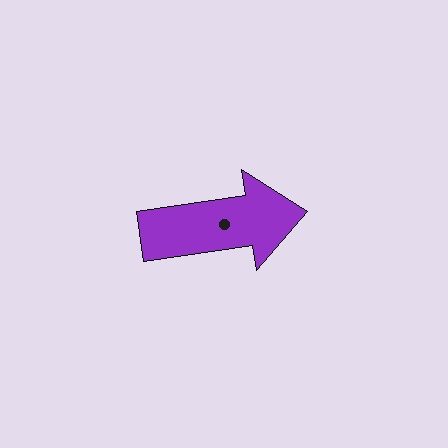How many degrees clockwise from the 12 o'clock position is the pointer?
Approximately 81 degrees.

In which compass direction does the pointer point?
East.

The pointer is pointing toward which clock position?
Roughly 3 o'clock.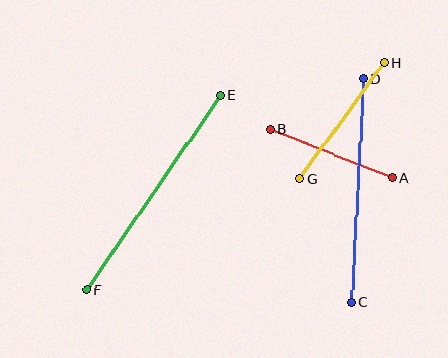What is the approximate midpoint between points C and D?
The midpoint is at approximately (357, 190) pixels.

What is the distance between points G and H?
The distance is approximately 143 pixels.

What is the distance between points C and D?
The distance is approximately 224 pixels.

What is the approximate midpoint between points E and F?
The midpoint is at approximately (154, 192) pixels.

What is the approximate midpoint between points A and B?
The midpoint is at approximately (331, 153) pixels.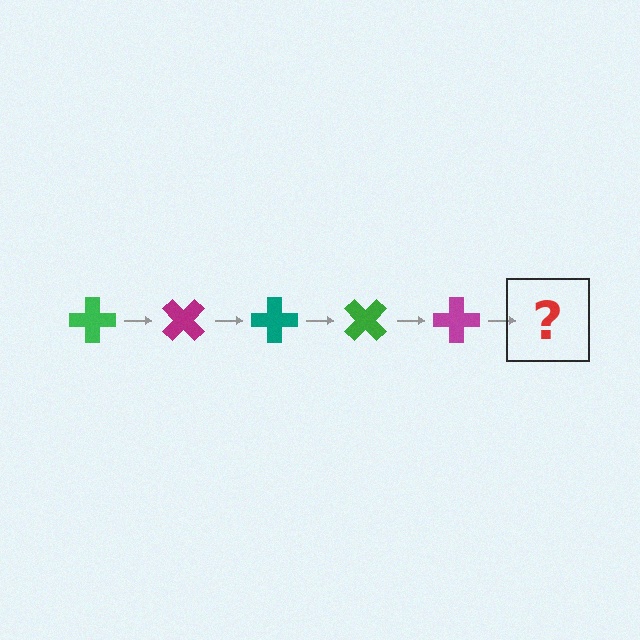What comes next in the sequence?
The next element should be a teal cross, rotated 225 degrees from the start.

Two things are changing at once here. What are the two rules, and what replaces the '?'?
The two rules are that it rotates 45 degrees each step and the color cycles through green, magenta, and teal. The '?' should be a teal cross, rotated 225 degrees from the start.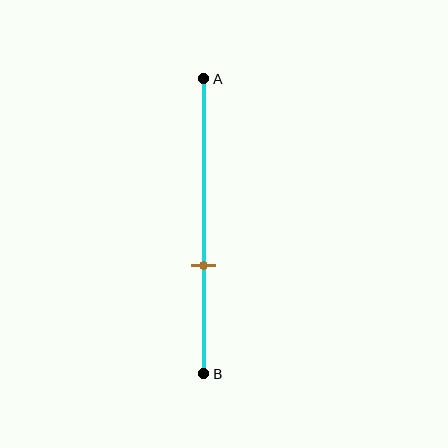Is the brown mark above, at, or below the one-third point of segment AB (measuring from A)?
The brown mark is below the one-third point of segment AB.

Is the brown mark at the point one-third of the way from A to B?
No, the mark is at about 65% from A, not at the 33% one-third point.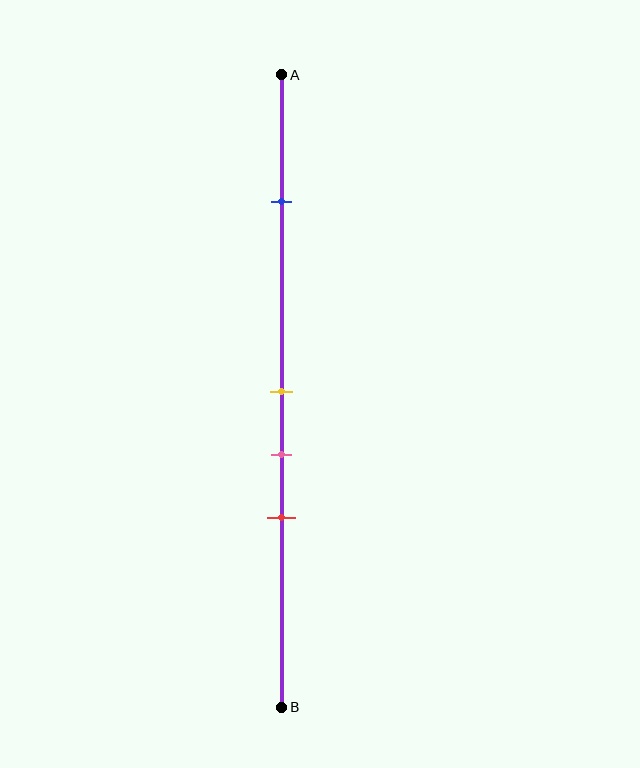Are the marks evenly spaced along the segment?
No, the marks are not evenly spaced.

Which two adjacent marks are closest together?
The yellow and pink marks are the closest adjacent pair.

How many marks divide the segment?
There are 4 marks dividing the segment.